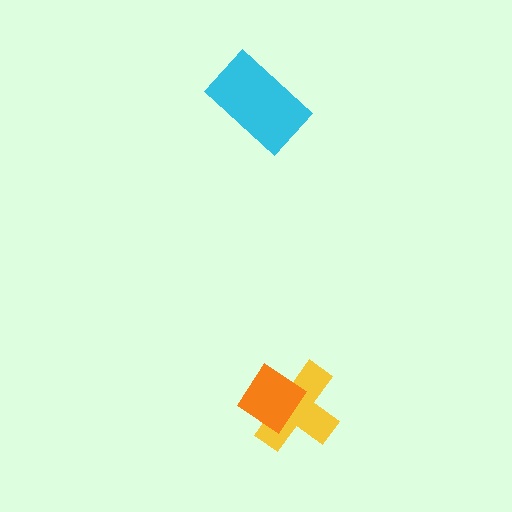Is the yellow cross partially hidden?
Yes, it is partially covered by another shape.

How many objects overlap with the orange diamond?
1 object overlaps with the orange diamond.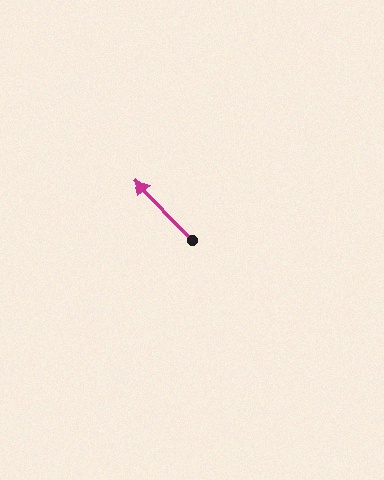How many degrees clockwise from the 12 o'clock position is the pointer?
Approximately 315 degrees.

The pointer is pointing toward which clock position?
Roughly 11 o'clock.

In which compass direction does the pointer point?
Northwest.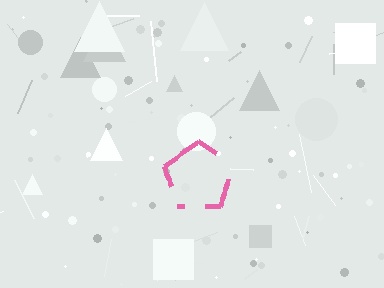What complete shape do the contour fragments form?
The contour fragments form a pentagon.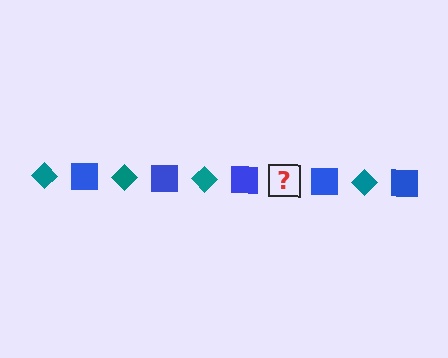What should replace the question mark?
The question mark should be replaced with a teal diamond.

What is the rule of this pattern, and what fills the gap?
The rule is that the pattern alternates between teal diamond and blue square. The gap should be filled with a teal diamond.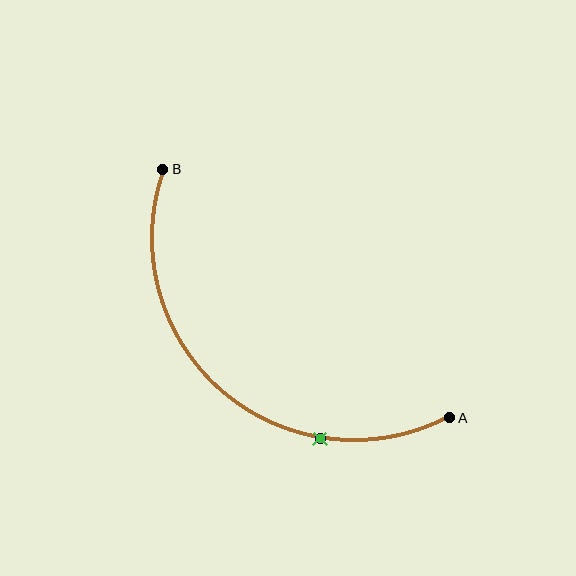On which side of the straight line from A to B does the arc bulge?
The arc bulges below and to the left of the straight line connecting A and B.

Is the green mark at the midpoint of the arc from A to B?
No. The green mark lies on the arc but is closer to endpoint A. The arc midpoint would be at the point on the curve equidistant along the arc from both A and B.